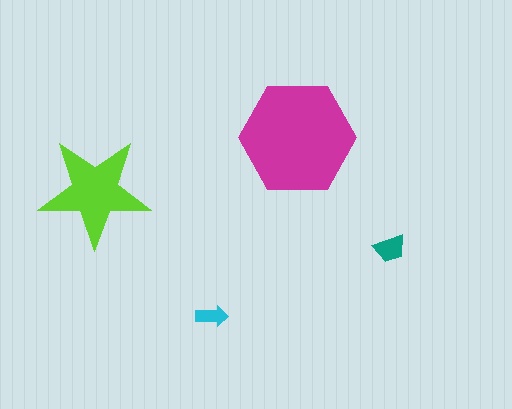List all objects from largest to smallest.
The magenta hexagon, the lime star, the teal trapezoid, the cyan arrow.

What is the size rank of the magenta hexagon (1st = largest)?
1st.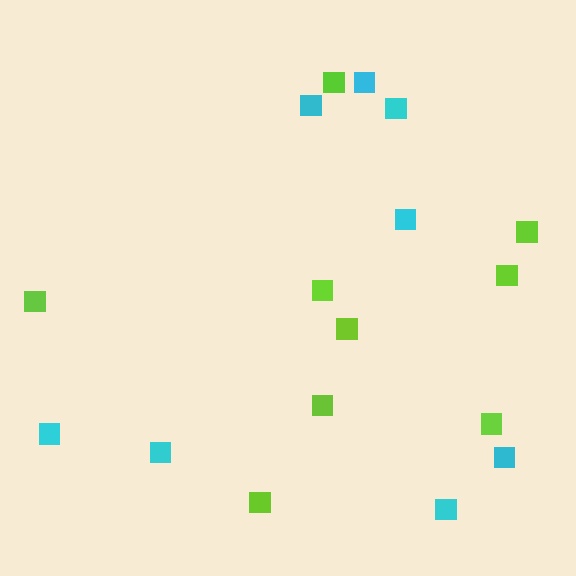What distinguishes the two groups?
There are 2 groups: one group of cyan squares (8) and one group of lime squares (9).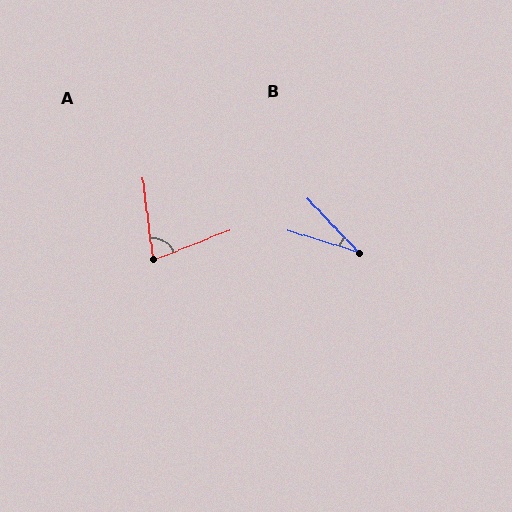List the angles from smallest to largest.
B (29°), A (76°).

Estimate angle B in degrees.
Approximately 29 degrees.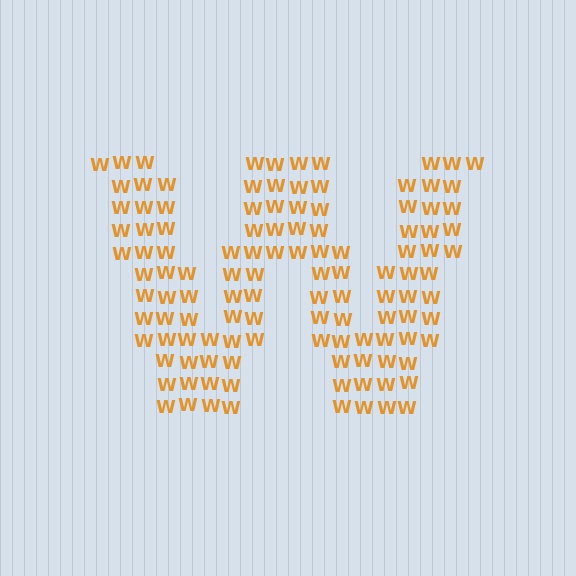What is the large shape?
The large shape is the letter W.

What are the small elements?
The small elements are letter W's.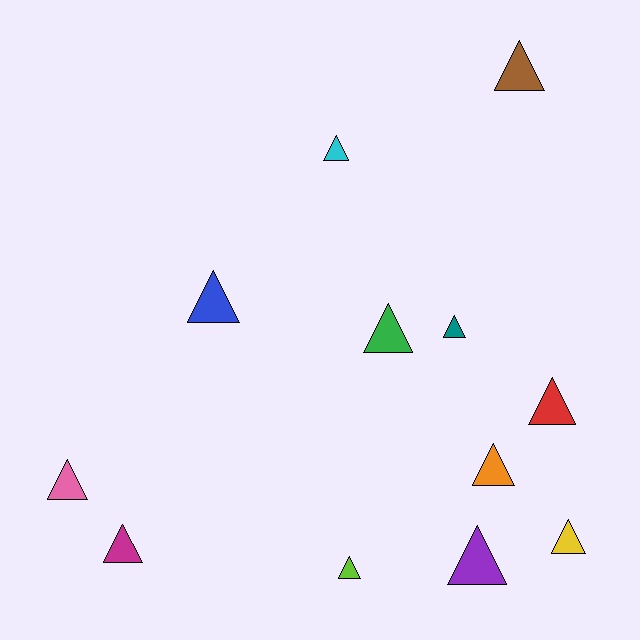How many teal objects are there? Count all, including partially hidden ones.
There is 1 teal object.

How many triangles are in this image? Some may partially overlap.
There are 12 triangles.